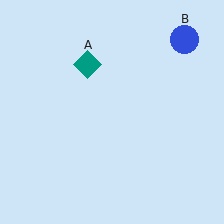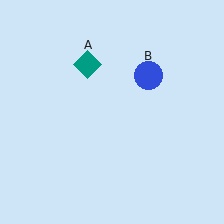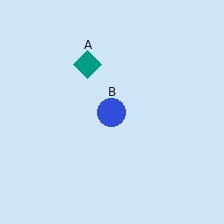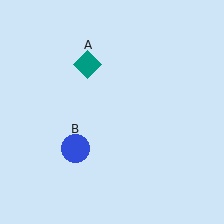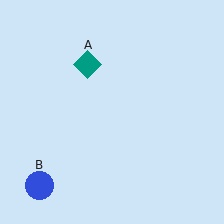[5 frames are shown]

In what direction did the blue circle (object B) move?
The blue circle (object B) moved down and to the left.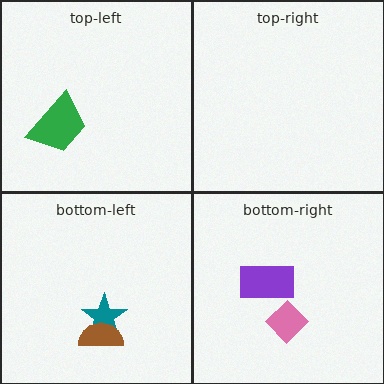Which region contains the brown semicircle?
The bottom-left region.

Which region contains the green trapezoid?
The top-left region.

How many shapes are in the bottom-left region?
2.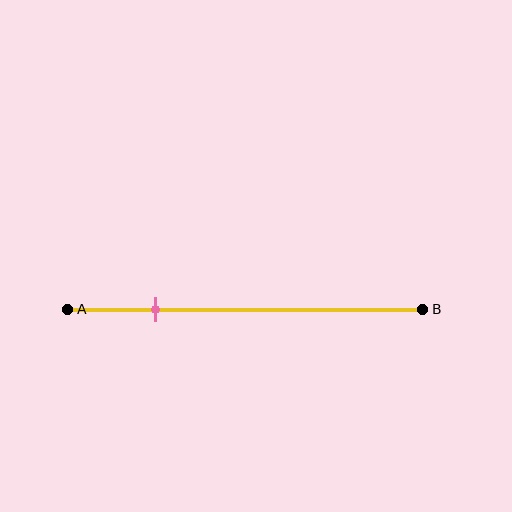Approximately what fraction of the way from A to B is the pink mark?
The pink mark is approximately 25% of the way from A to B.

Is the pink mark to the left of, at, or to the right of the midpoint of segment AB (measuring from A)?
The pink mark is to the left of the midpoint of segment AB.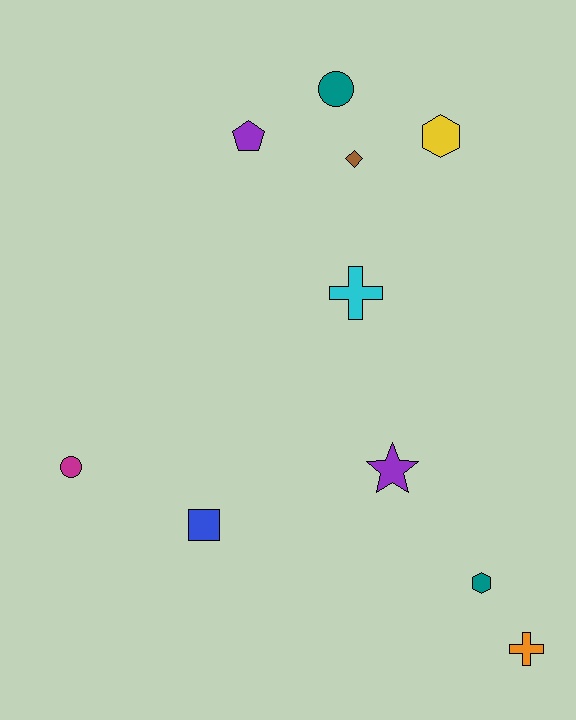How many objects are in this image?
There are 10 objects.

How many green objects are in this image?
There are no green objects.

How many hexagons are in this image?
There are 2 hexagons.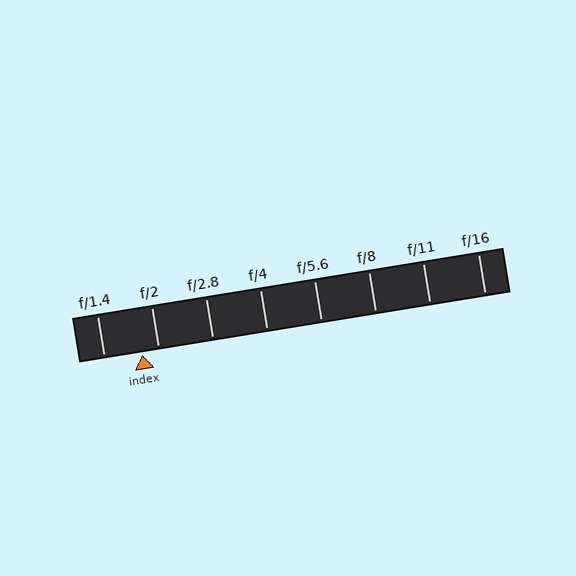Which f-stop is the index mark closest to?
The index mark is closest to f/2.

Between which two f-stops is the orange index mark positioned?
The index mark is between f/1.4 and f/2.